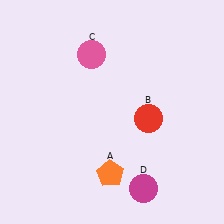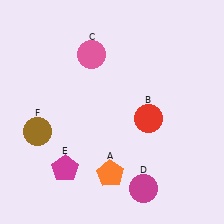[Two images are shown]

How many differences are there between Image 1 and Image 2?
There are 2 differences between the two images.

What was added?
A magenta pentagon (E), a brown circle (F) were added in Image 2.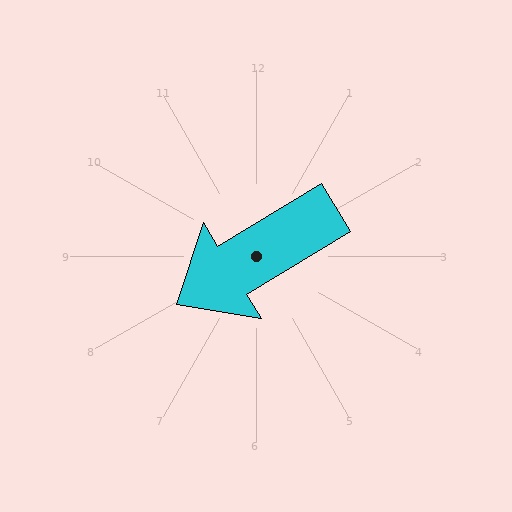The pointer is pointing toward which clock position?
Roughly 8 o'clock.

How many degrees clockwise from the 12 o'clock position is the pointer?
Approximately 239 degrees.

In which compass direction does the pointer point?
Southwest.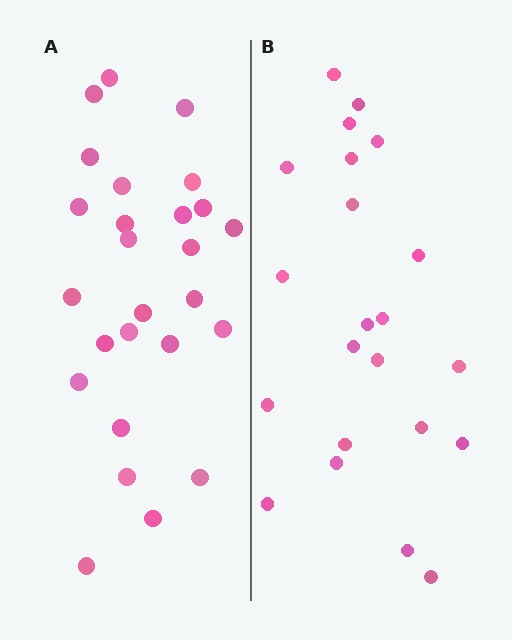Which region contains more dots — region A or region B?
Region A (the left region) has more dots.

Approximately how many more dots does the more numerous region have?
Region A has about 4 more dots than region B.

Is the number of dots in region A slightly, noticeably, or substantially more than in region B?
Region A has only slightly more — the two regions are fairly close. The ratio is roughly 1.2 to 1.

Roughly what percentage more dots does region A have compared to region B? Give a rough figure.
About 20% more.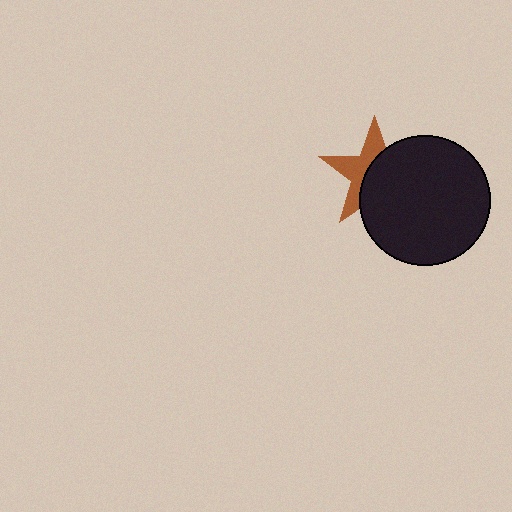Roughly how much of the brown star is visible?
A small part of it is visible (roughly 45%).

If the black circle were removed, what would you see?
You would see the complete brown star.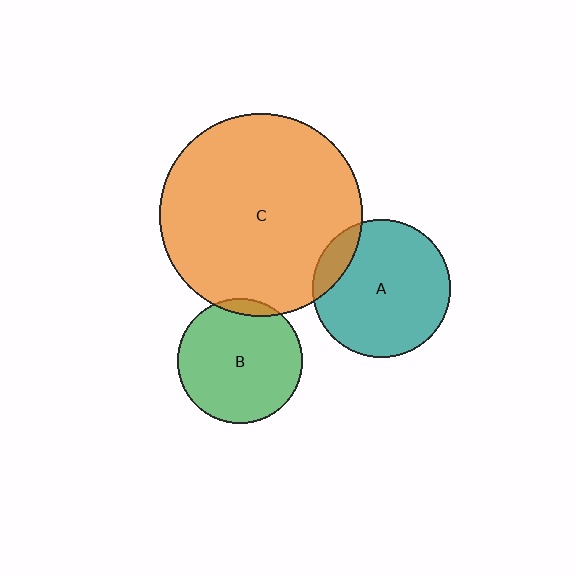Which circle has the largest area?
Circle C (orange).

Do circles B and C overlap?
Yes.